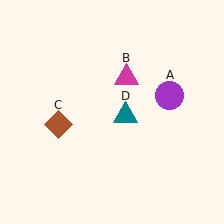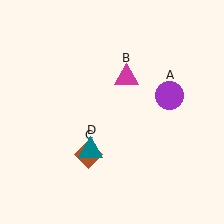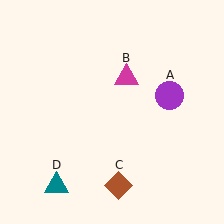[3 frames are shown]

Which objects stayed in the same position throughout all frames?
Purple circle (object A) and magenta triangle (object B) remained stationary.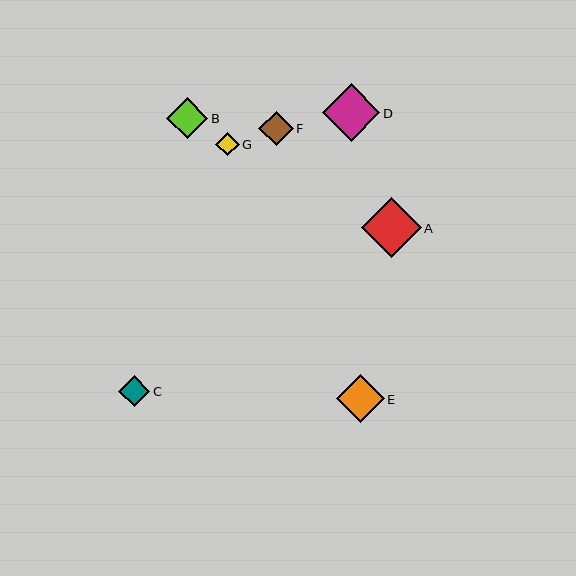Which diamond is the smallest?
Diamond G is the smallest with a size of approximately 23 pixels.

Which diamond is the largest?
Diamond A is the largest with a size of approximately 59 pixels.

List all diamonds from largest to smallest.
From largest to smallest: A, D, E, B, F, C, G.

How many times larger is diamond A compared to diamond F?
Diamond A is approximately 1.7 times the size of diamond F.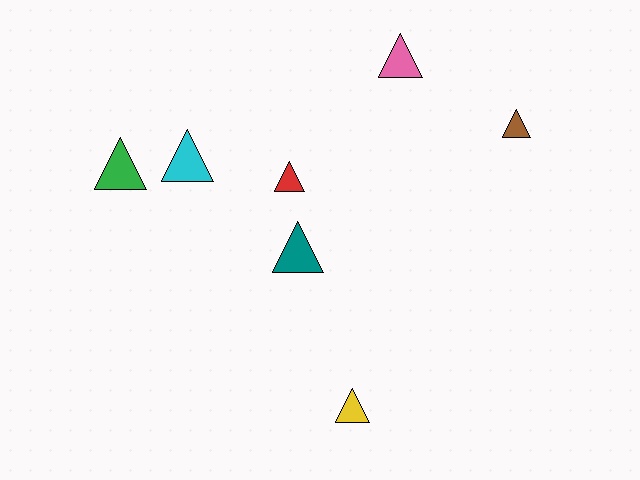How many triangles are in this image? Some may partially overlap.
There are 7 triangles.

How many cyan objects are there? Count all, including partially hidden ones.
There is 1 cyan object.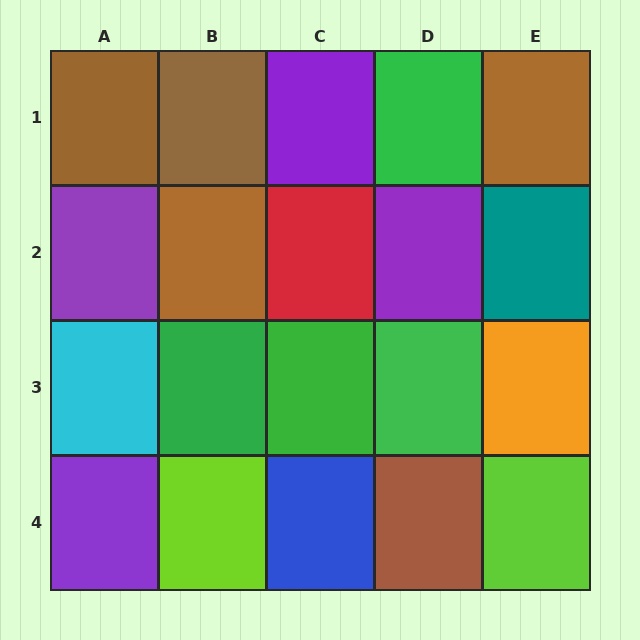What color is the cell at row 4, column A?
Purple.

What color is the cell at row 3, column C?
Green.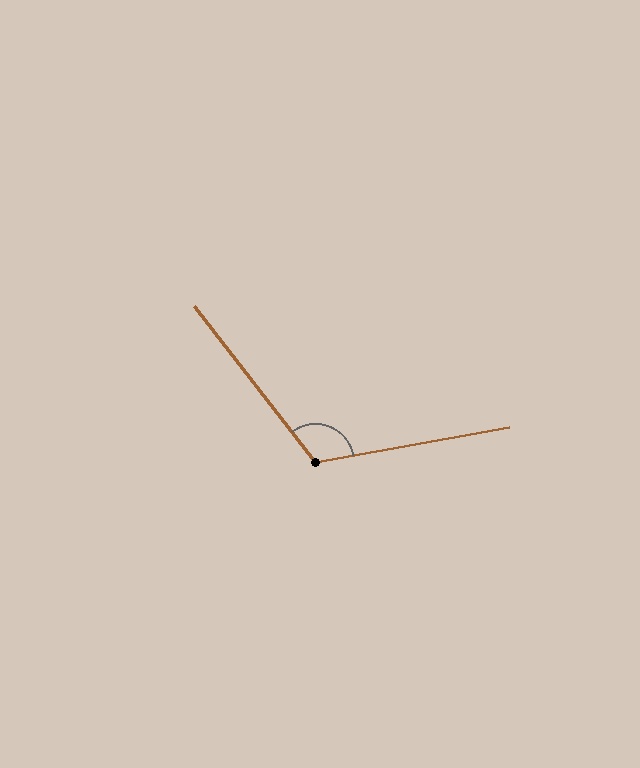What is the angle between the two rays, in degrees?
Approximately 117 degrees.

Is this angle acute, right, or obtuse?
It is obtuse.